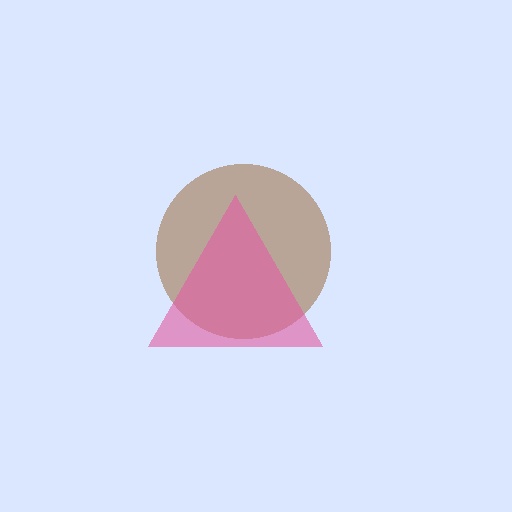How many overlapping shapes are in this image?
There are 2 overlapping shapes in the image.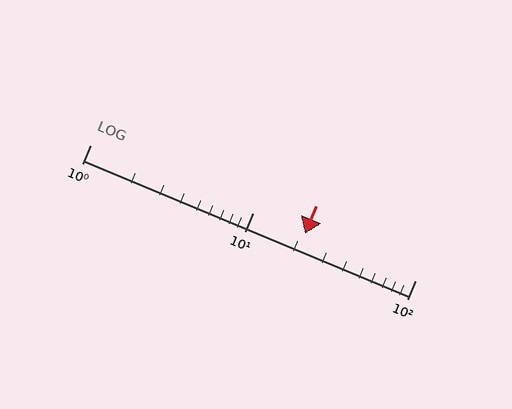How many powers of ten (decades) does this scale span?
The scale spans 2 decades, from 1 to 100.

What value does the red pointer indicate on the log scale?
The pointer indicates approximately 21.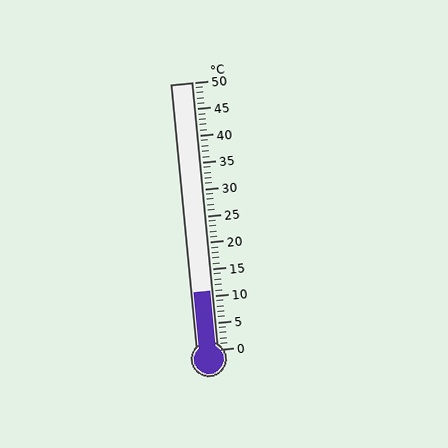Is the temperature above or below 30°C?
The temperature is below 30°C.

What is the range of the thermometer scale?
The thermometer scale ranges from 0°C to 50°C.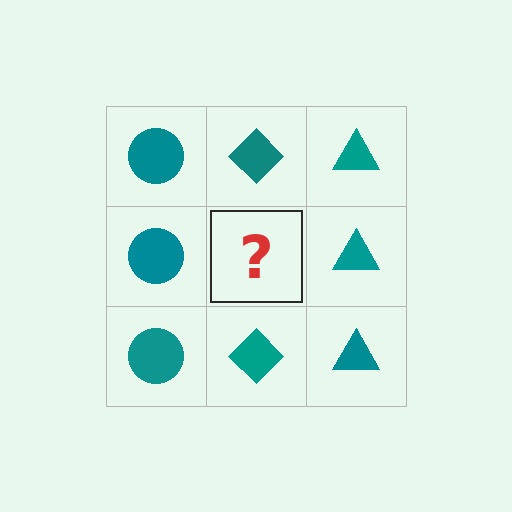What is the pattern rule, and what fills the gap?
The rule is that each column has a consistent shape. The gap should be filled with a teal diamond.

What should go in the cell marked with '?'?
The missing cell should contain a teal diamond.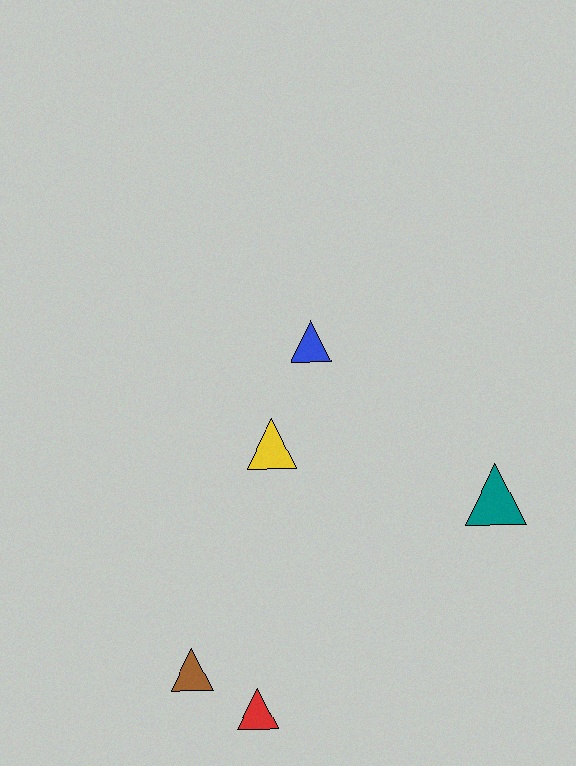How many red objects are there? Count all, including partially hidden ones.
There is 1 red object.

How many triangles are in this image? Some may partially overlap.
There are 5 triangles.